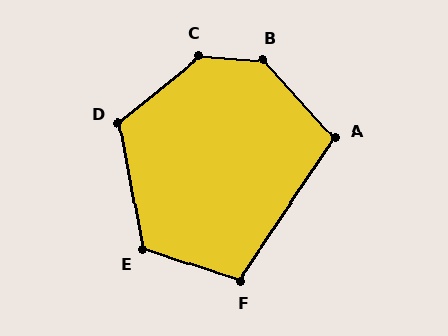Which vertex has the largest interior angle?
C, at approximately 137 degrees.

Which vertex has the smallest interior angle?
A, at approximately 104 degrees.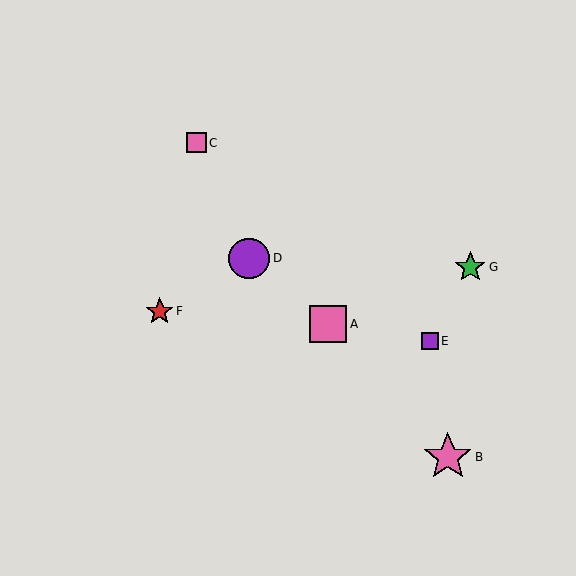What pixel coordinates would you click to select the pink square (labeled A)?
Click at (328, 324) to select the pink square A.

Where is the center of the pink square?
The center of the pink square is at (196, 143).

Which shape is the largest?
The pink star (labeled B) is the largest.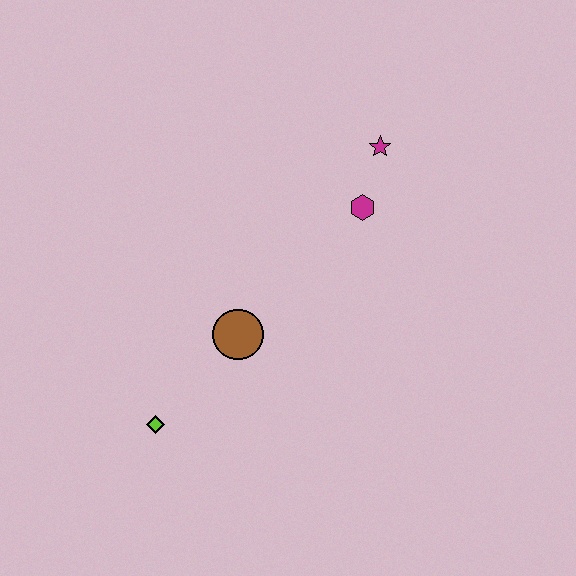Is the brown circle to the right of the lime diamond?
Yes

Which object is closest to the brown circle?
The lime diamond is closest to the brown circle.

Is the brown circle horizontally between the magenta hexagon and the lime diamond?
Yes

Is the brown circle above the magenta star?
No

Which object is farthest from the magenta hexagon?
The lime diamond is farthest from the magenta hexagon.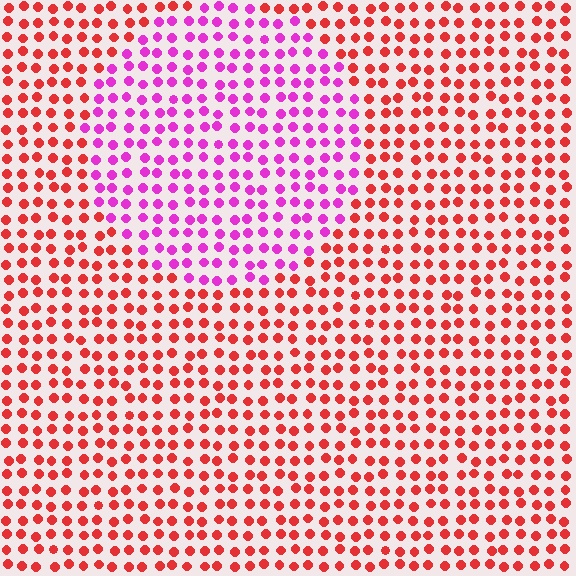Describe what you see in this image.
The image is filled with small red elements in a uniform arrangement. A circle-shaped region is visible where the elements are tinted to a slightly different hue, forming a subtle color boundary.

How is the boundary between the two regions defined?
The boundary is defined purely by a slight shift in hue (about 53 degrees). Spacing, size, and orientation are identical on both sides.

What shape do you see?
I see a circle.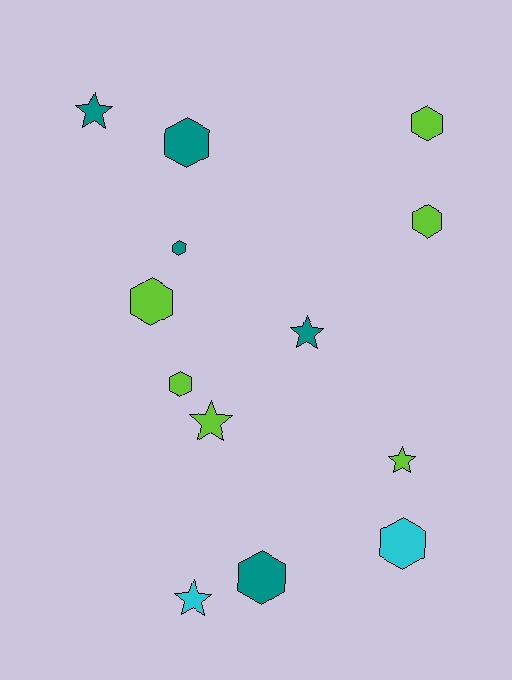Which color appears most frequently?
Lime, with 6 objects.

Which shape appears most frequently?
Hexagon, with 8 objects.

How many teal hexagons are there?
There are 3 teal hexagons.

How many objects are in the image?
There are 13 objects.